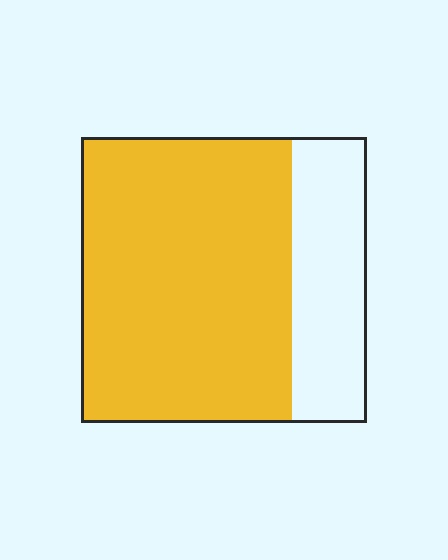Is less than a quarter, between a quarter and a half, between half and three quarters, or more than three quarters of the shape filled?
Between half and three quarters.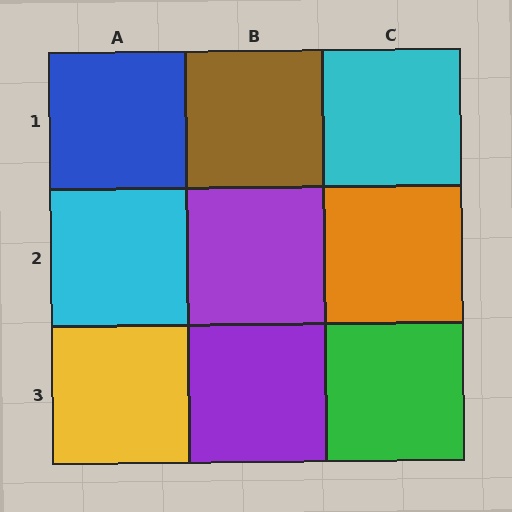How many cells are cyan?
2 cells are cyan.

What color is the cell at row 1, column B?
Brown.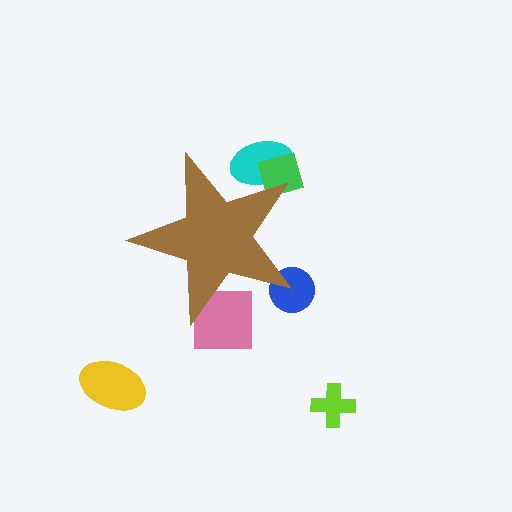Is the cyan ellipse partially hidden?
Yes, the cyan ellipse is partially hidden behind the brown star.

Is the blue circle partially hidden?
Yes, the blue circle is partially hidden behind the brown star.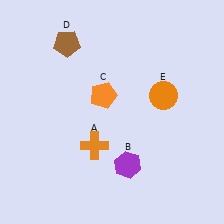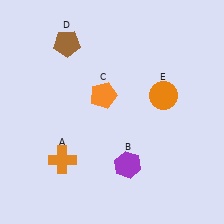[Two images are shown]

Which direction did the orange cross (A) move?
The orange cross (A) moved left.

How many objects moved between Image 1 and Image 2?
1 object moved between the two images.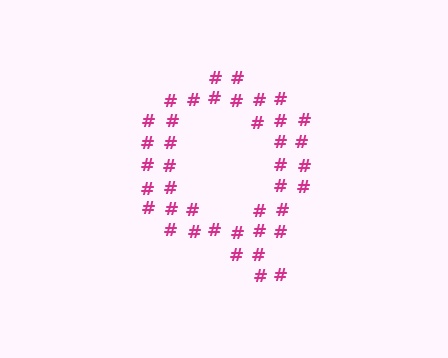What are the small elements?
The small elements are hash symbols.